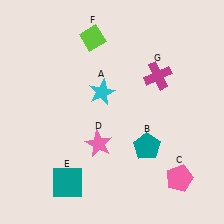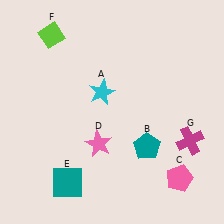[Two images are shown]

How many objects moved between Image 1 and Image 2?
2 objects moved between the two images.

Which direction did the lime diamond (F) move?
The lime diamond (F) moved left.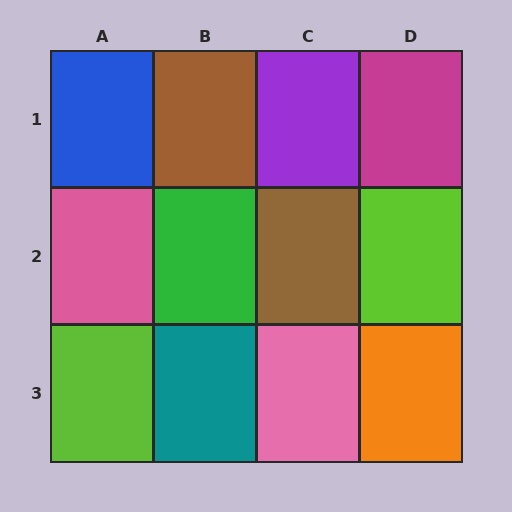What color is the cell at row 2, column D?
Lime.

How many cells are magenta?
1 cell is magenta.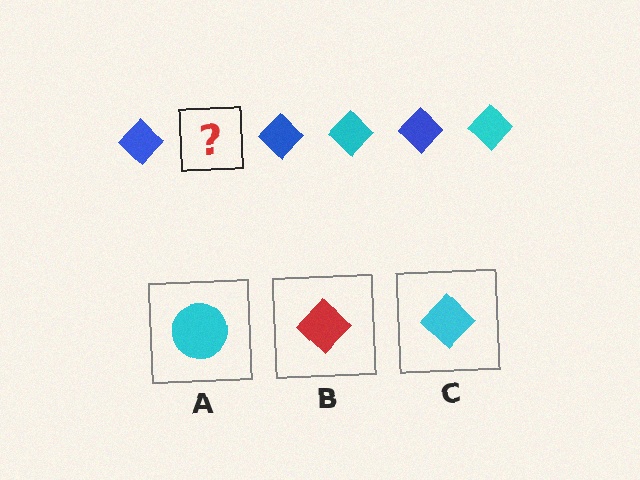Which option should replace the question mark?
Option C.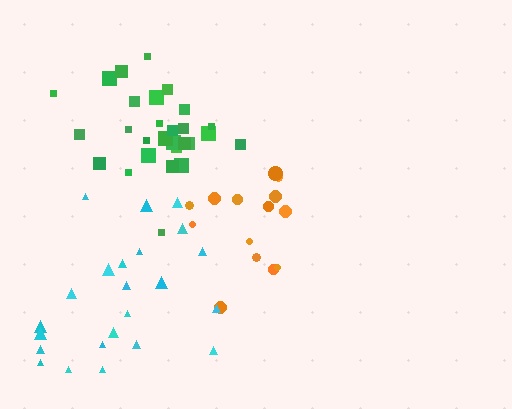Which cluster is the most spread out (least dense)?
Cyan.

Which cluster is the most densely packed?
Green.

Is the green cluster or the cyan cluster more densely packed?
Green.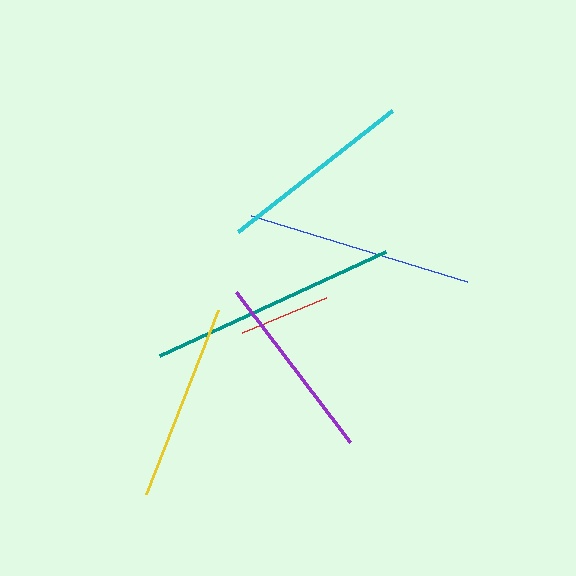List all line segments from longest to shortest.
From longest to shortest: teal, blue, yellow, cyan, purple, red.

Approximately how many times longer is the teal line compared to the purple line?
The teal line is approximately 1.3 times the length of the purple line.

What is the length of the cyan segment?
The cyan segment is approximately 196 pixels long.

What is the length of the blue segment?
The blue segment is approximately 226 pixels long.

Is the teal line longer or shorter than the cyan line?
The teal line is longer than the cyan line.